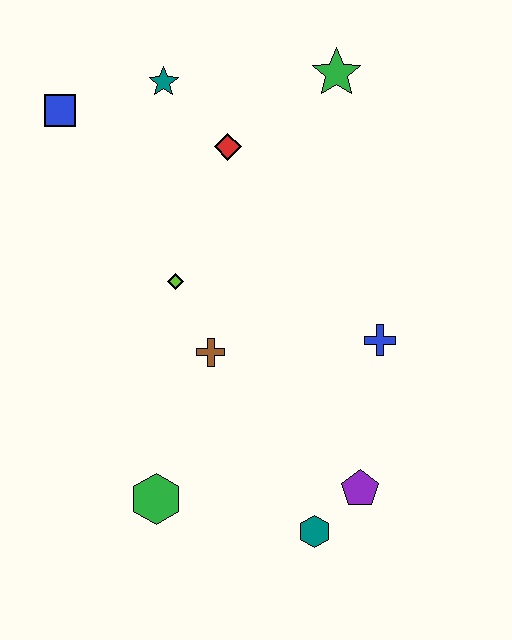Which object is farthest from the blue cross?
The blue square is farthest from the blue cross.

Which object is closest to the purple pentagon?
The teal hexagon is closest to the purple pentagon.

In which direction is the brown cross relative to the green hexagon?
The brown cross is above the green hexagon.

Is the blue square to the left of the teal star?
Yes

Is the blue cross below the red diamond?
Yes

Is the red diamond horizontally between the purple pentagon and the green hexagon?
Yes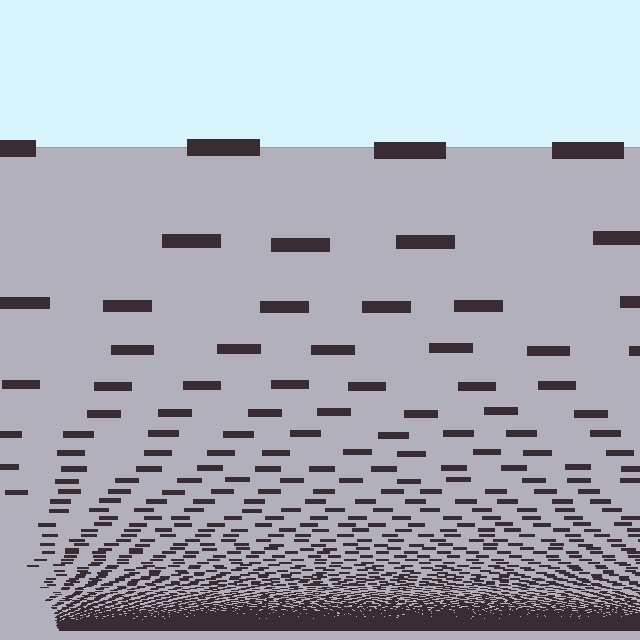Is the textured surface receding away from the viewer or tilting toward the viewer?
The surface appears to tilt toward the viewer. Texture elements get larger and sparser toward the top.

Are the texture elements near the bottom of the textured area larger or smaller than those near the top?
Smaller. The gradient is inverted — elements near the bottom are smaller and denser.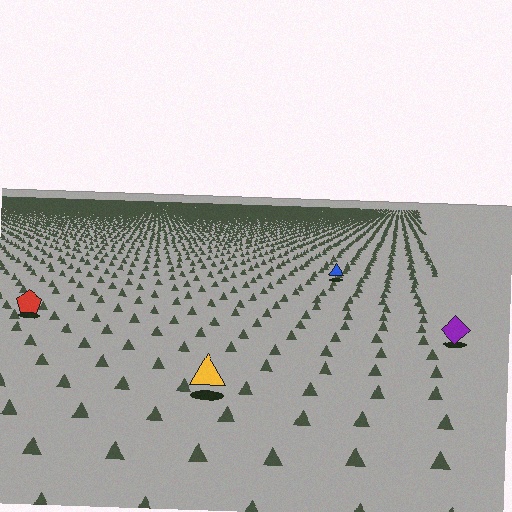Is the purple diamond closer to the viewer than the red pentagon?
Yes. The purple diamond is closer — you can tell from the texture gradient: the ground texture is coarser near it.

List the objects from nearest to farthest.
From nearest to farthest: the yellow triangle, the purple diamond, the red pentagon, the blue triangle.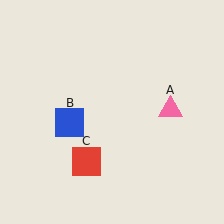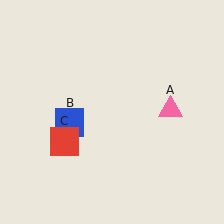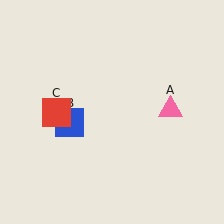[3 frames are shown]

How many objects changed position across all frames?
1 object changed position: red square (object C).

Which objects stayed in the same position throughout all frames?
Pink triangle (object A) and blue square (object B) remained stationary.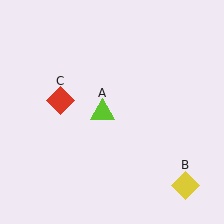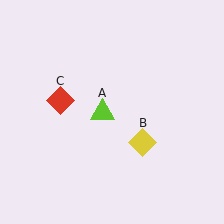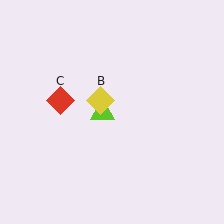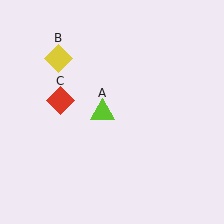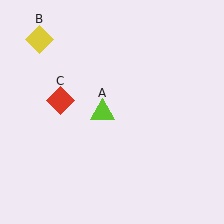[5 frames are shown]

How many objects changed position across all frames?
1 object changed position: yellow diamond (object B).